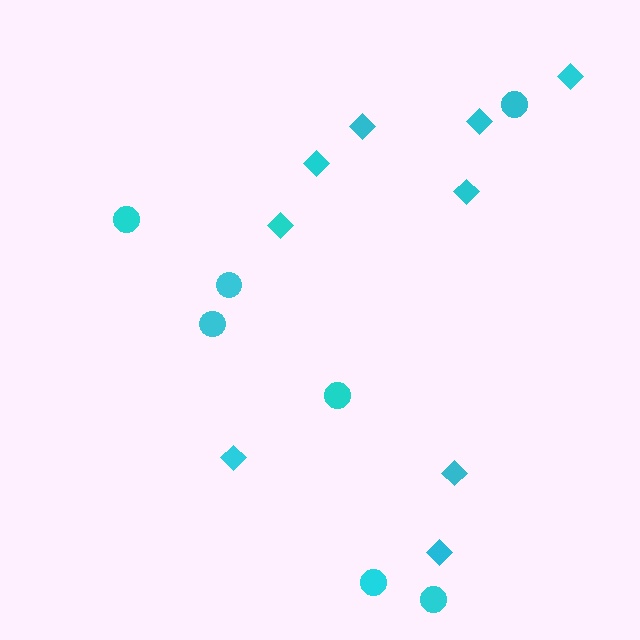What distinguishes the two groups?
There are 2 groups: one group of circles (7) and one group of diamonds (9).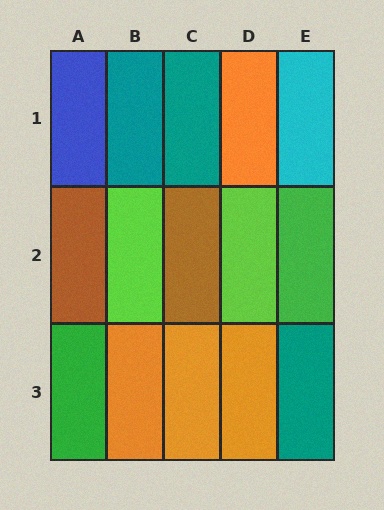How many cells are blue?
1 cell is blue.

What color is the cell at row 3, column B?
Orange.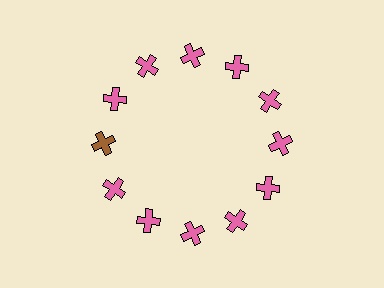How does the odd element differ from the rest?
It has a different color: brown instead of pink.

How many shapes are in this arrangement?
There are 12 shapes arranged in a ring pattern.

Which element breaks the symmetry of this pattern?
The brown cross at roughly the 9 o'clock position breaks the symmetry. All other shapes are pink crosses.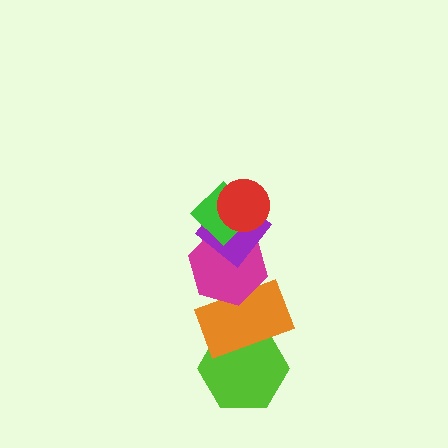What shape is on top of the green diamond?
The red circle is on top of the green diamond.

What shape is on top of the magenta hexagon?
The purple diamond is on top of the magenta hexagon.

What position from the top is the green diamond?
The green diamond is 2nd from the top.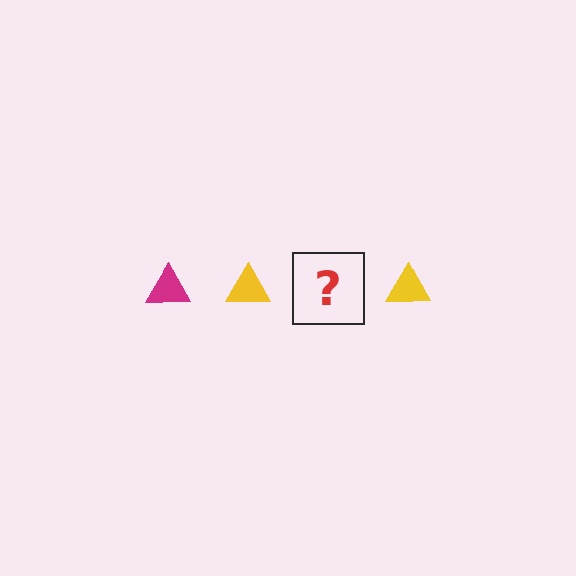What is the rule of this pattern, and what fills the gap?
The rule is that the pattern cycles through magenta, yellow triangles. The gap should be filled with a magenta triangle.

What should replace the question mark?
The question mark should be replaced with a magenta triangle.